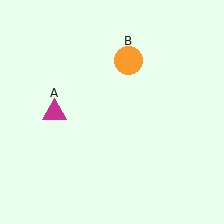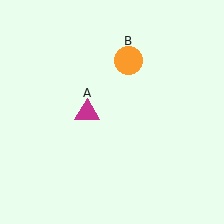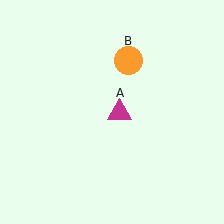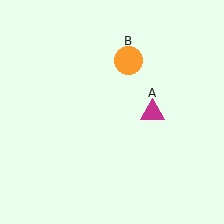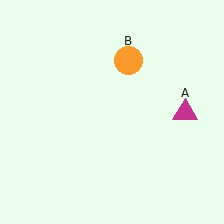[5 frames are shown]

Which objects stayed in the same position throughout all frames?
Orange circle (object B) remained stationary.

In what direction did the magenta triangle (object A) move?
The magenta triangle (object A) moved right.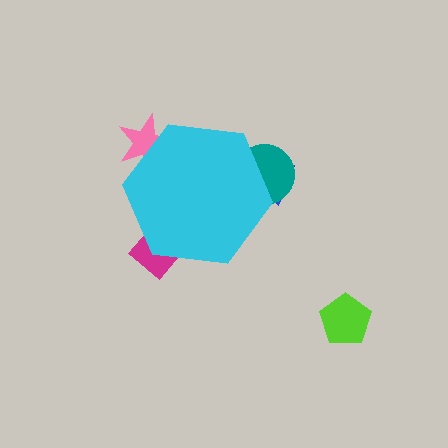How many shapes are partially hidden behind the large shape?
4 shapes are partially hidden.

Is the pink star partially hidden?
Yes, the pink star is partially hidden behind the cyan hexagon.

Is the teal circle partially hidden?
Yes, the teal circle is partially hidden behind the cyan hexagon.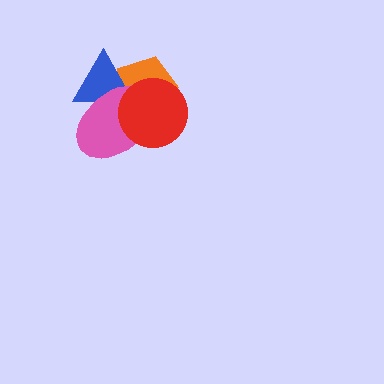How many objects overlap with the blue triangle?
3 objects overlap with the blue triangle.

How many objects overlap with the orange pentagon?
3 objects overlap with the orange pentagon.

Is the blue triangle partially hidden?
Yes, it is partially covered by another shape.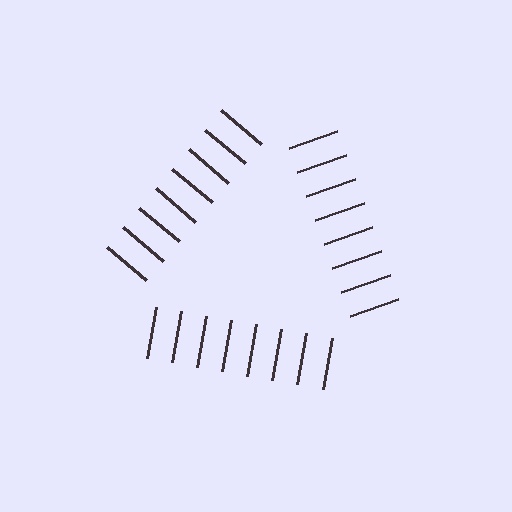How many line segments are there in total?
24 — 8 along each of the 3 edges.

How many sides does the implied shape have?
3 sides — the line-ends trace a triangle.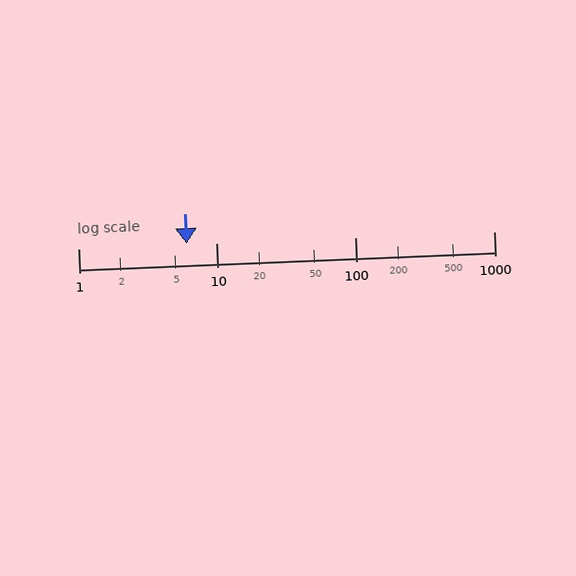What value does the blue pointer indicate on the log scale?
The pointer indicates approximately 6.1.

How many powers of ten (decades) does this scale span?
The scale spans 3 decades, from 1 to 1000.